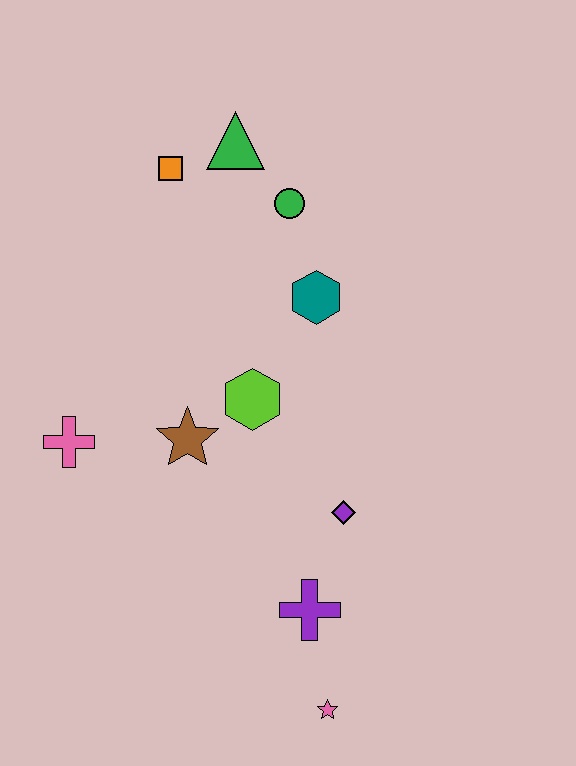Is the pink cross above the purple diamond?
Yes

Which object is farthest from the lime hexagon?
The pink star is farthest from the lime hexagon.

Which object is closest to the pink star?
The purple cross is closest to the pink star.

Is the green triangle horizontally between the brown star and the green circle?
Yes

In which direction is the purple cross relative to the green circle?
The purple cross is below the green circle.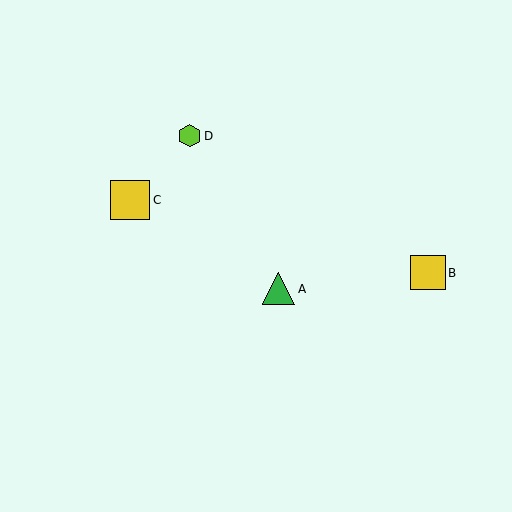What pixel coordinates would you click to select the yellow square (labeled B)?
Click at (428, 273) to select the yellow square B.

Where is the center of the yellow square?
The center of the yellow square is at (428, 273).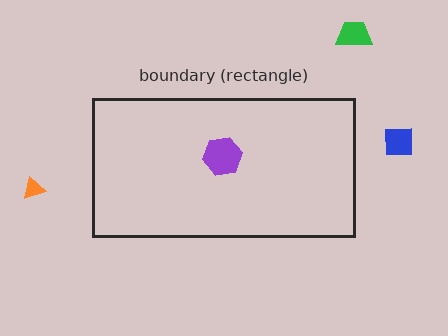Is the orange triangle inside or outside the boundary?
Outside.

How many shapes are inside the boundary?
1 inside, 3 outside.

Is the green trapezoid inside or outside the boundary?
Outside.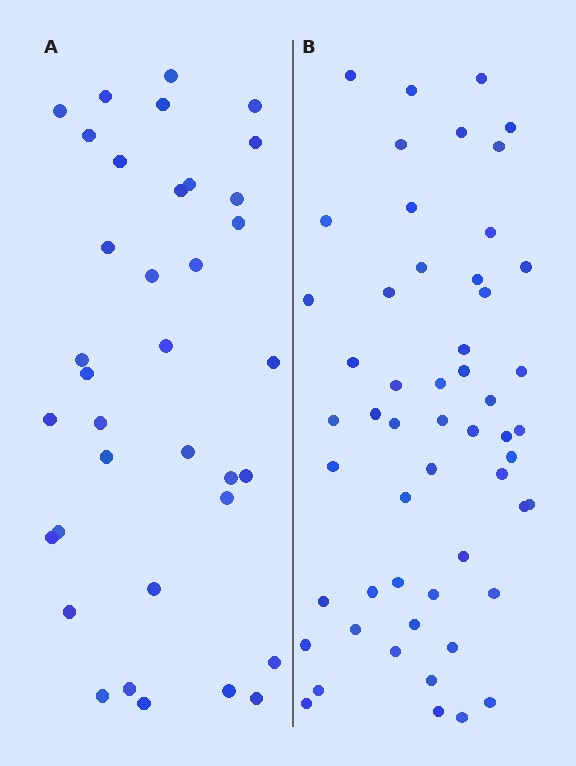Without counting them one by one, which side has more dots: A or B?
Region B (the right region) has more dots.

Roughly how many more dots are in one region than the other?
Region B has approximately 20 more dots than region A.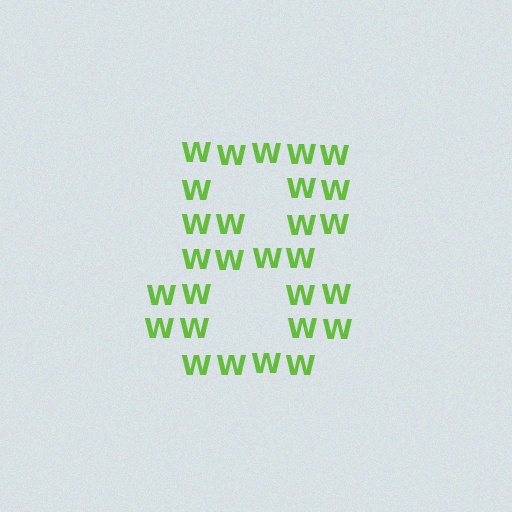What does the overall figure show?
The overall figure shows the digit 8.